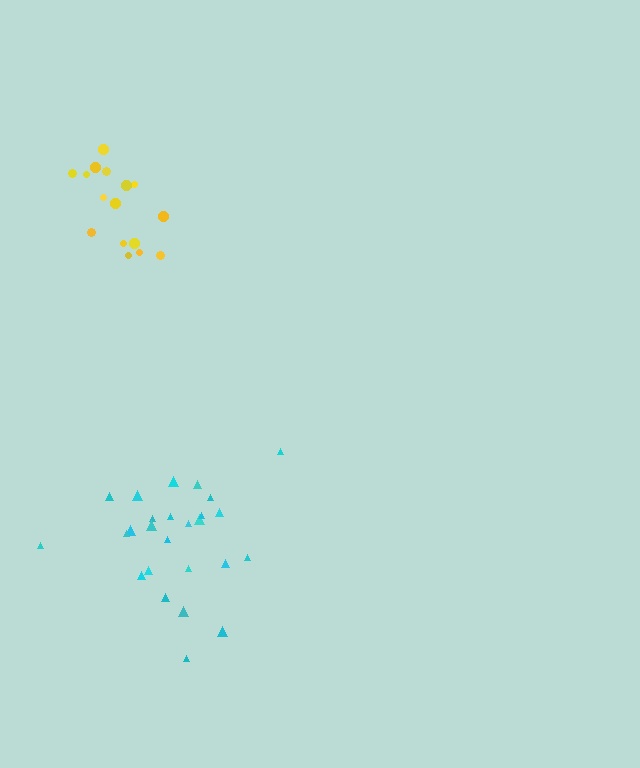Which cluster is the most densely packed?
Yellow.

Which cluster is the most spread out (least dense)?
Cyan.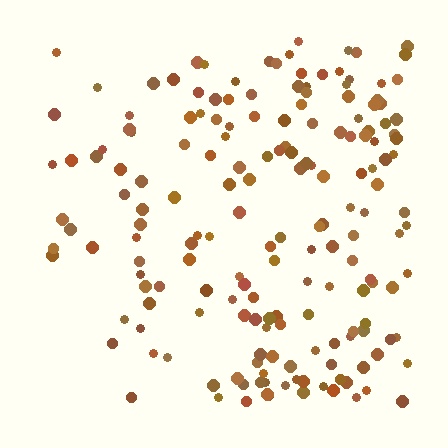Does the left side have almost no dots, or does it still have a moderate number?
Still a moderate number, just noticeably fewer than the right.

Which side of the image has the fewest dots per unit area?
The left.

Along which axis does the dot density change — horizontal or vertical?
Horizontal.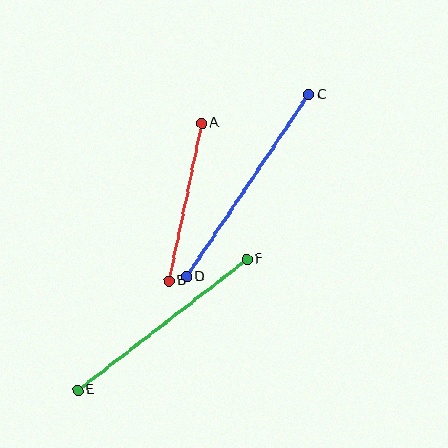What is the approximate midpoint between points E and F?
The midpoint is at approximately (162, 325) pixels.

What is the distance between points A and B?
The distance is approximately 161 pixels.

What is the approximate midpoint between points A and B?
The midpoint is at approximately (185, 202) pixels.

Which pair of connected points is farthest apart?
Points C and D are farthest apart.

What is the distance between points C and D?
The distance is approximately 219 pixels.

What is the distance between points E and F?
The distance is approximately 214 pixels.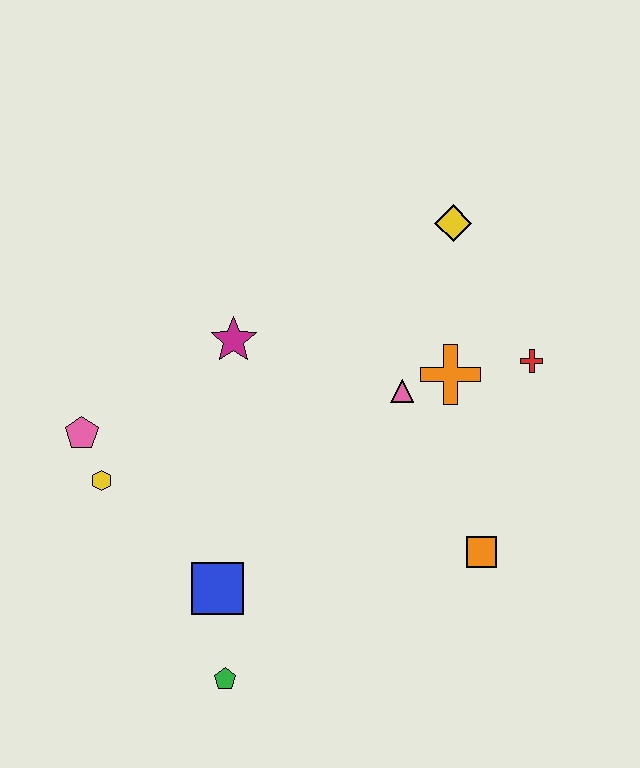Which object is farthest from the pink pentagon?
The red cross is farthest from the pink pentagon.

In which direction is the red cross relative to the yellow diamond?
The red cross is below the yellow diamond.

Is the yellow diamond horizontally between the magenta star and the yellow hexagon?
No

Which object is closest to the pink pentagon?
The yellow hexagon is closest to the pink pentagon.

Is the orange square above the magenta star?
No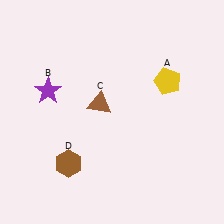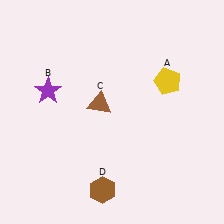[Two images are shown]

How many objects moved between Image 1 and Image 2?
1 object moved between the two images.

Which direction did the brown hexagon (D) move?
The brown hexagon (D) moved right.